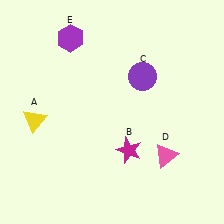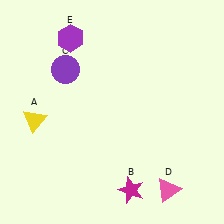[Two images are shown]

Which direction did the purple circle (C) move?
The purple circle (C) moved left.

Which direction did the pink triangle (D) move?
The pink triangle (D) moved down.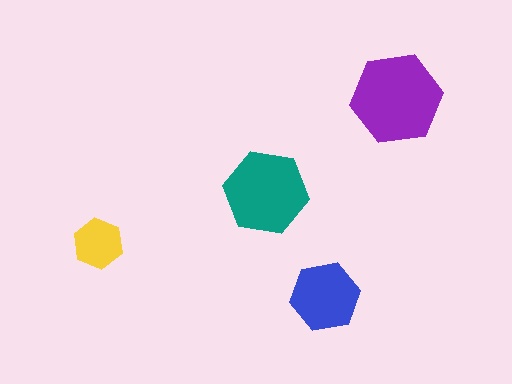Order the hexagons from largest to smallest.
the purple one, the teal one, the blue one, the yellow one.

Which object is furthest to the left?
The yellow hexagon is leftmost.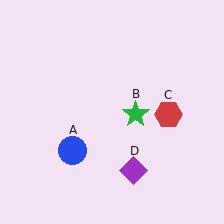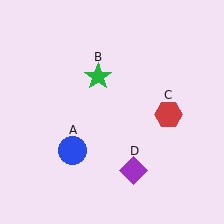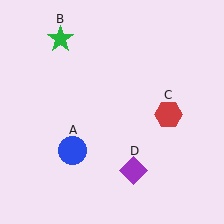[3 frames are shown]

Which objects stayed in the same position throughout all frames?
Blue circle (object A) and red hexagon (object C) and purple diamond (object D) remained stationary.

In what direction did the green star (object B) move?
The green star (object B) moved up and to the left.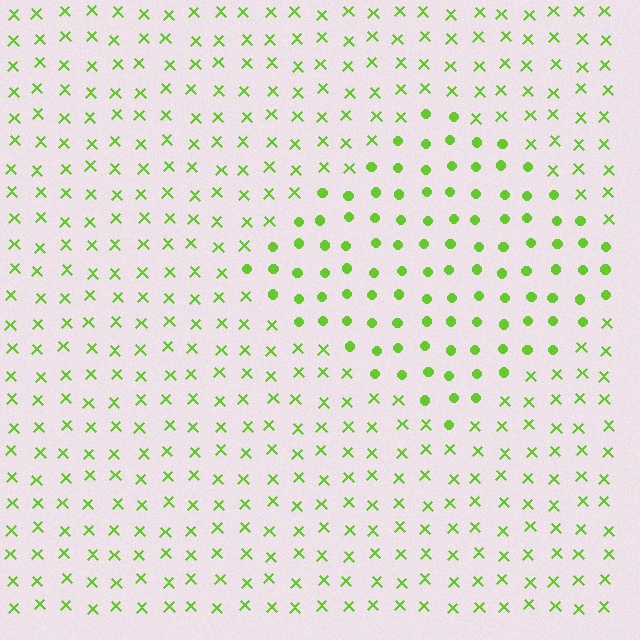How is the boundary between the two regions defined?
The boundary is defined by a change in element shape: circles inside vs. X marks outside. All elements share the same color and spacing.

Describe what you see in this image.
The image is filled with small lime elements arranged in a uniform grid. A diamond-shaped region contains circles, while the surrounding area contains X marks. The boundary is defined purely by the change in element shape.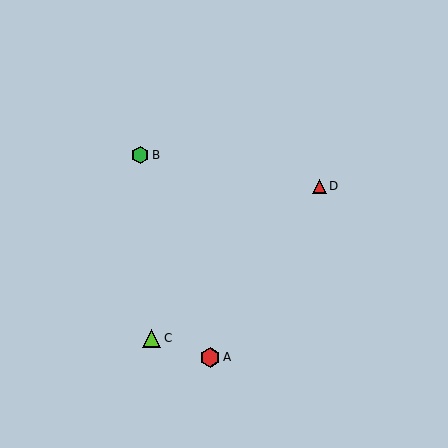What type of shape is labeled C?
Shape C is a lime triangle.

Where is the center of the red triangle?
The center of the red triangle is at (320, 186).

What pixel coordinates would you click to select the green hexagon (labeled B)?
Click at (140, 155) to select the green hexagon B.